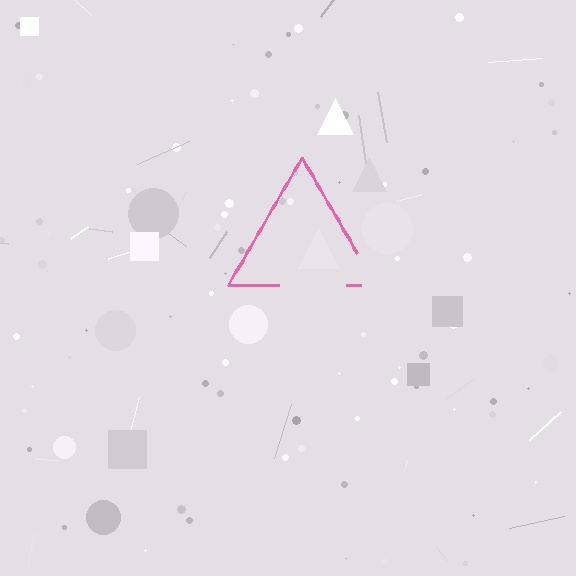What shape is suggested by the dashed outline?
The dashed outline suggests a triangle.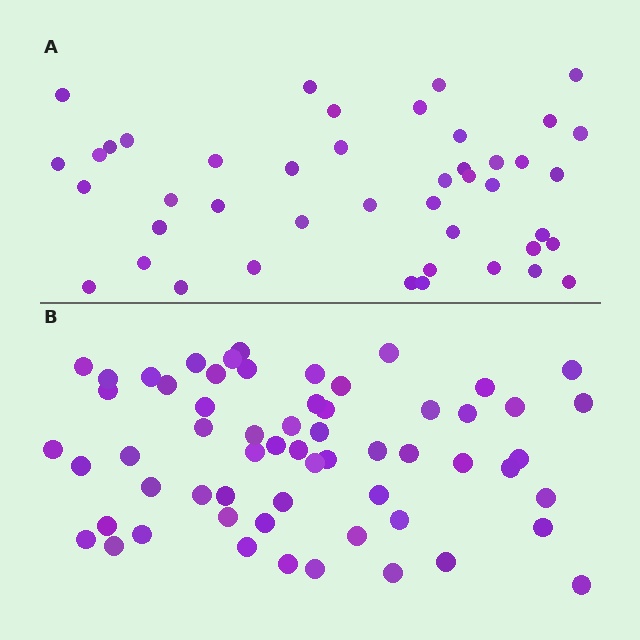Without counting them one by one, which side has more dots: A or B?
Region B (the bottom region) has more dots.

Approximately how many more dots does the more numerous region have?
Region B has approximately 15 more dots than region A.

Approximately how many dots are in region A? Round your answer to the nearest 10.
About 40 dots. (The exact count is 44, which rounds to 40.)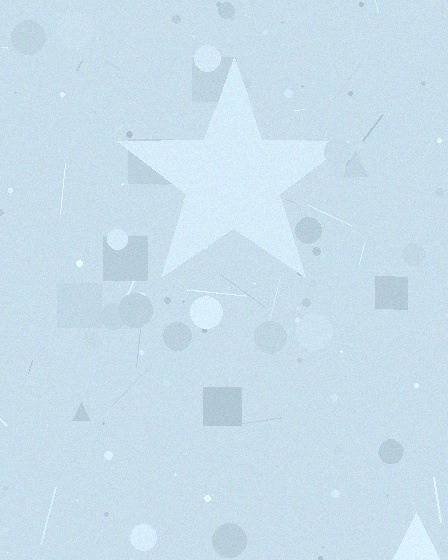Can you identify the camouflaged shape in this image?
The camouflaged shape is a star.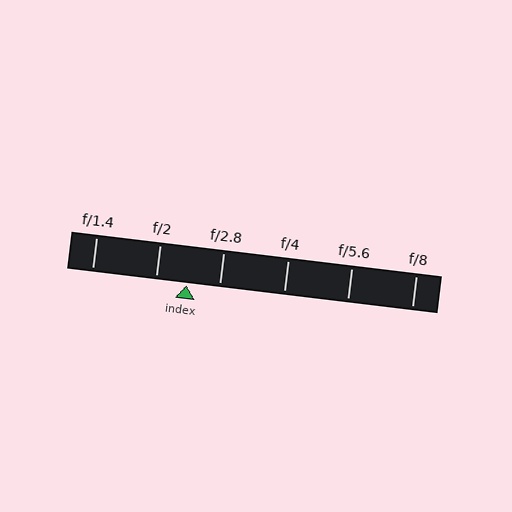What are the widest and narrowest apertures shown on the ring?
The widest aperture shown is f/1.4 and the narrowest is f/8.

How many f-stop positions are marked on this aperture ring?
There are 6 f-stop positions marked.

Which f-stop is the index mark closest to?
The index mark is closest to f/2.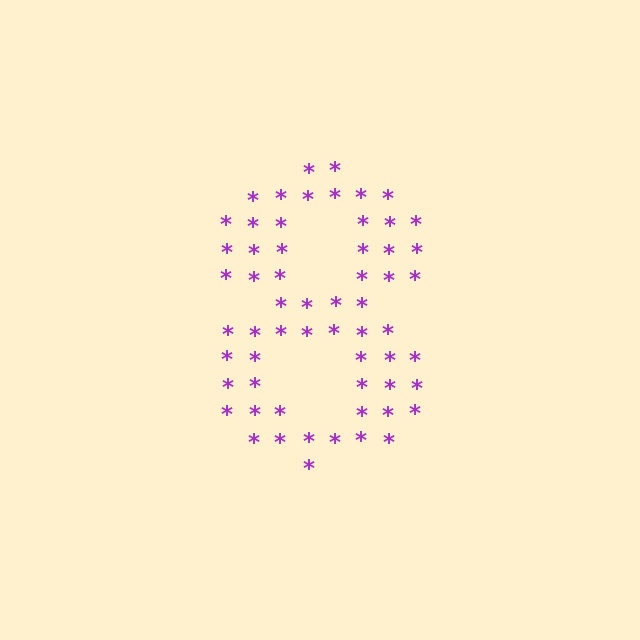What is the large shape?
The large shape is the digit 8.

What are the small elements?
The small elements are asterisks.